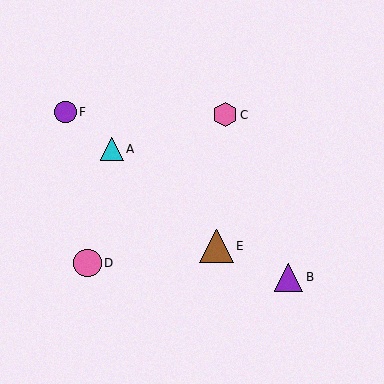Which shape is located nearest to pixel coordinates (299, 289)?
The purple triangle (labeled B) at (289, 277) is nearest to that location.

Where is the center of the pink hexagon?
The center of the pink hexagon is at (225, 115).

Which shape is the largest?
The brown triangle (labeled E) is the largest.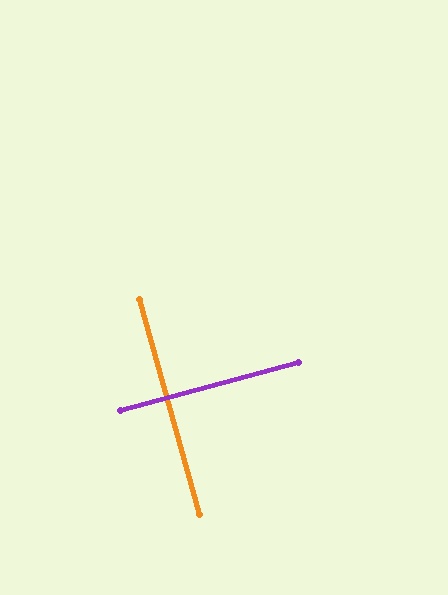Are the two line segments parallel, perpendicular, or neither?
Perpendicular — they meet at approximately 89°.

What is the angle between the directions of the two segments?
Approximately 89 degrees.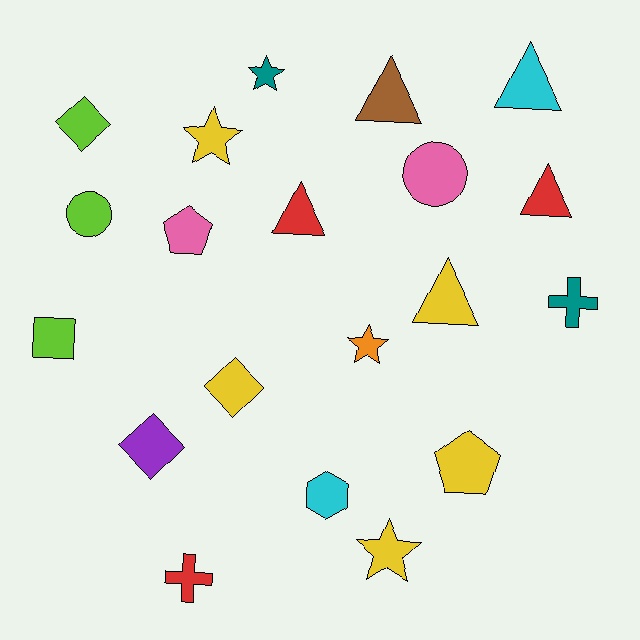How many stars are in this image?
There are 4 stars.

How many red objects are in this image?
There are 3 red objects.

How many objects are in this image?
There are 20 objects.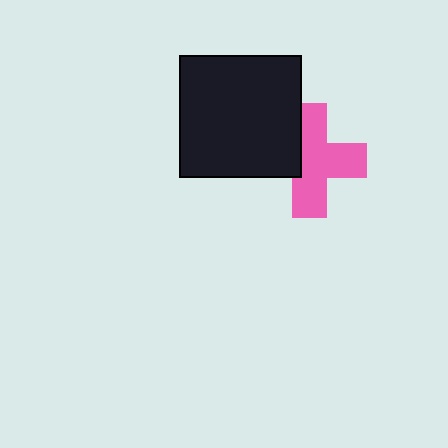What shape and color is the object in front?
The object in front is a black square.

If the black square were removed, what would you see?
You would see the complete pink cross.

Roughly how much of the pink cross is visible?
Most of it is visible (roughly 69%).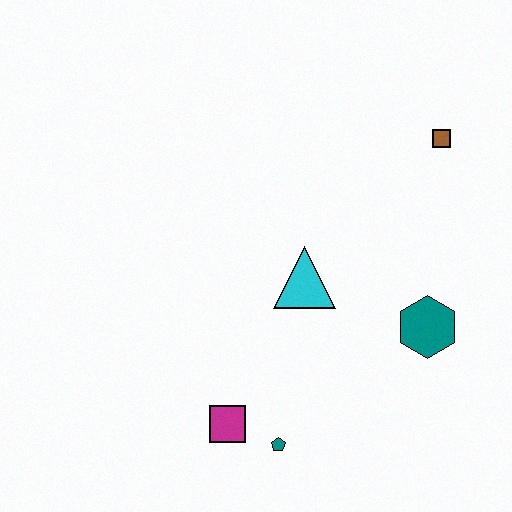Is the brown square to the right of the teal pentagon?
Yes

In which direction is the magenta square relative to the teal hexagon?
The magenta square is to the left of the teal hexagon.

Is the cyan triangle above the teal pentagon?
Yes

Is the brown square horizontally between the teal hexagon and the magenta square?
No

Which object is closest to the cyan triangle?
The teal hexagon is closest to the cyan triangle.